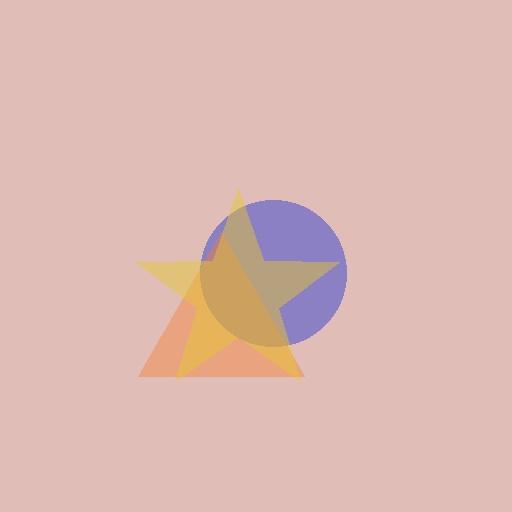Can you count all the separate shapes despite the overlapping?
Yes, there are 3 separate shapes.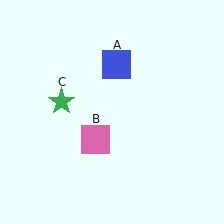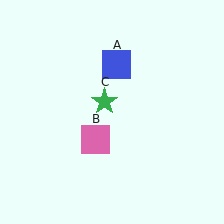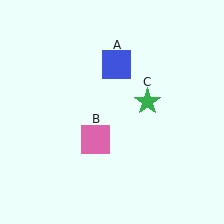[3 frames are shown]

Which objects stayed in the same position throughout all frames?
Blue square (object A) and pink square (object B) remained stationary.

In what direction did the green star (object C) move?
The green star (object C) moved right.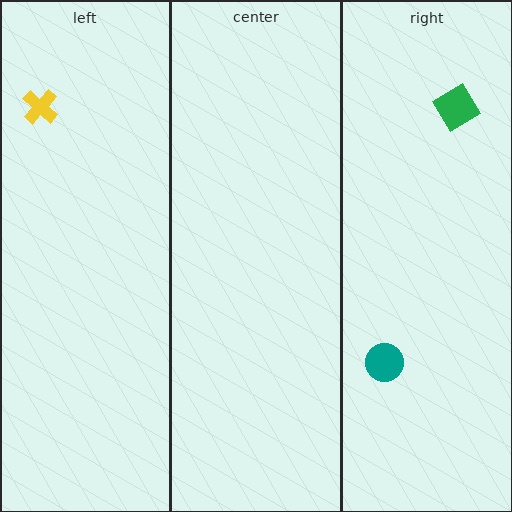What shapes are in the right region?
The green diamond, the teal circle.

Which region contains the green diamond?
The right region.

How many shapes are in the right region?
2.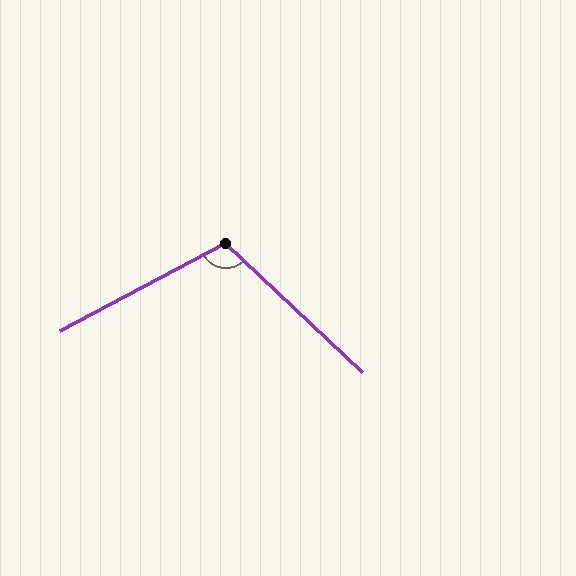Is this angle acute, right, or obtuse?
It is obtuse.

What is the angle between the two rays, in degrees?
Approximately 109 degrees.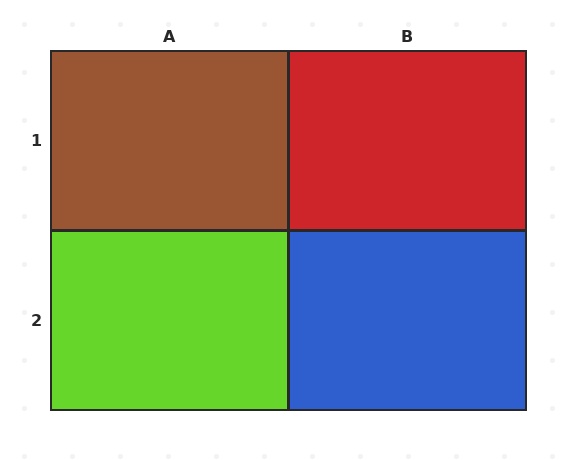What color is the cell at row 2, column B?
Blue.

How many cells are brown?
1 cell is brown.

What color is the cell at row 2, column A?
Lime.